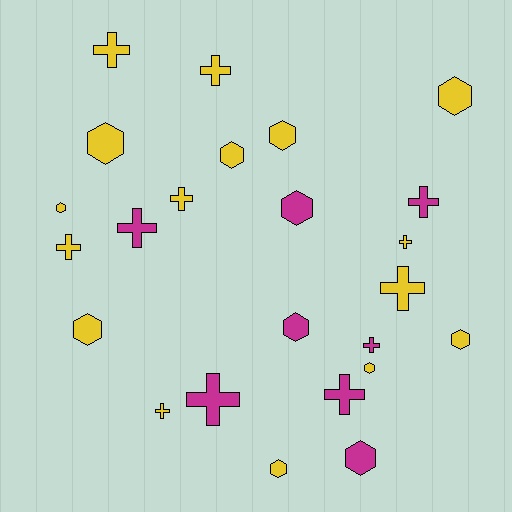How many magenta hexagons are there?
There are 3 magenta hexagons.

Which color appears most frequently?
Yellow, with 16 objects.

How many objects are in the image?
There are 24 objects.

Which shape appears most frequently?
Cross, with 12 objects.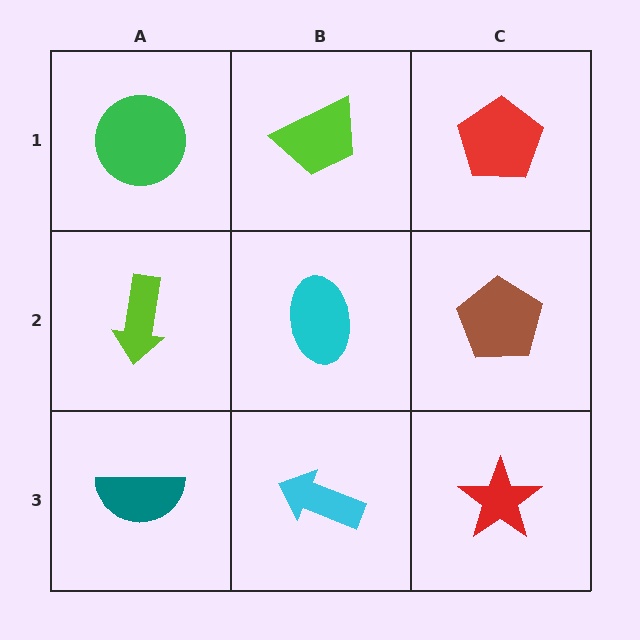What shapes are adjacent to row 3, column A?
A lime arrow (row 2, column A), a cyan arrow (row 3, column B).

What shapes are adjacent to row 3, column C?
A brown pentagon (row 2, column C), a cyan arrow (row 3, column B).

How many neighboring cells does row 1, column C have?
2.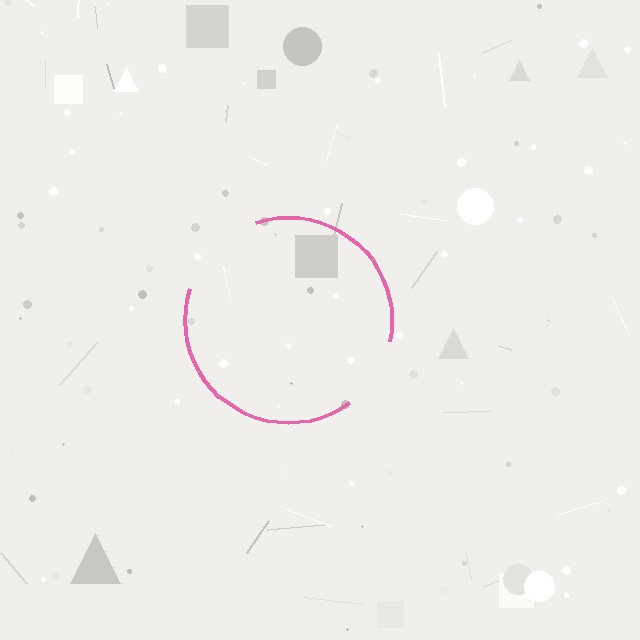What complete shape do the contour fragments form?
The contour fragments form a circle.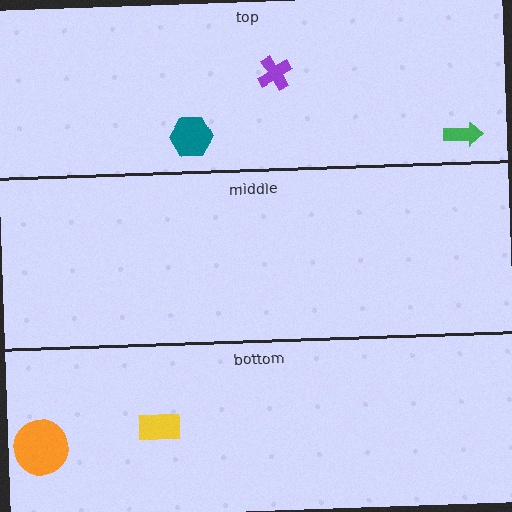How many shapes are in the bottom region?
2.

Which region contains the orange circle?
The bottom region.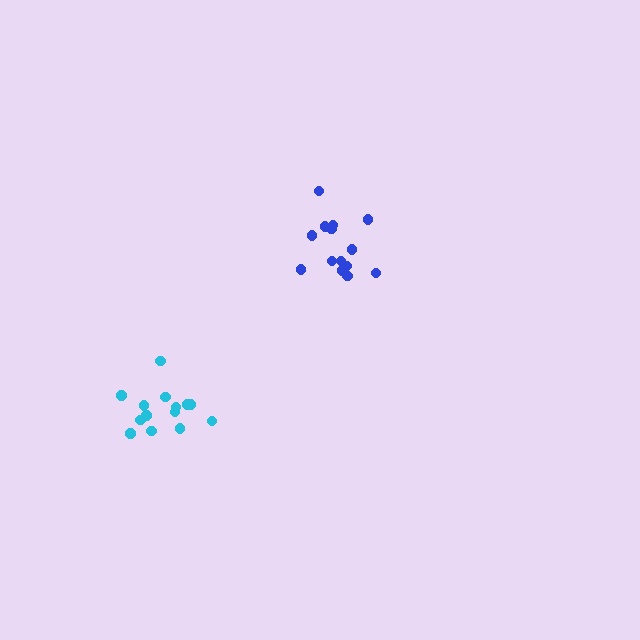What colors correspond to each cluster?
The clusters are colored: blue, cyan.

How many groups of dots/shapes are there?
There are 2 groups.